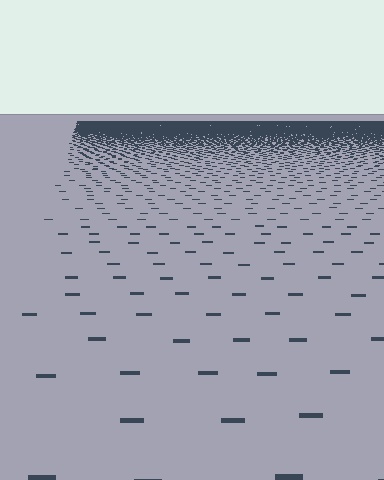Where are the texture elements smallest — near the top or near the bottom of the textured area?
Near the top.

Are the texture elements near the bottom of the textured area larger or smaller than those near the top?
Larger. Near the bottom, elements are closer to the viewer and appear at a bigger on-screen size.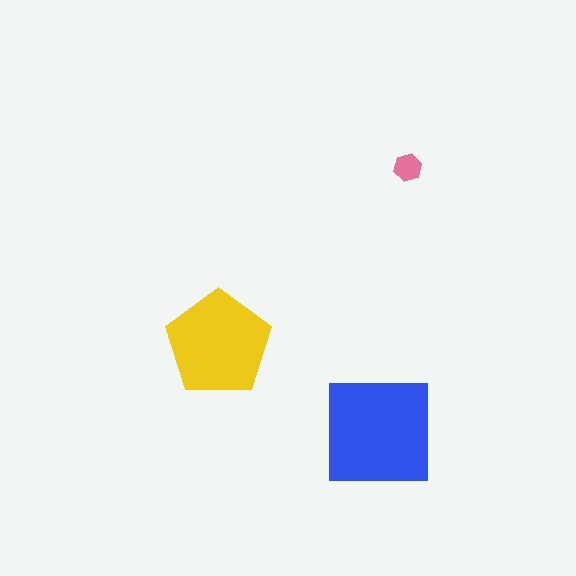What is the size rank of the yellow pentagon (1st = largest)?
2nd.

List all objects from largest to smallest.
The blue square, the yellow pentagon, the pink hexagon.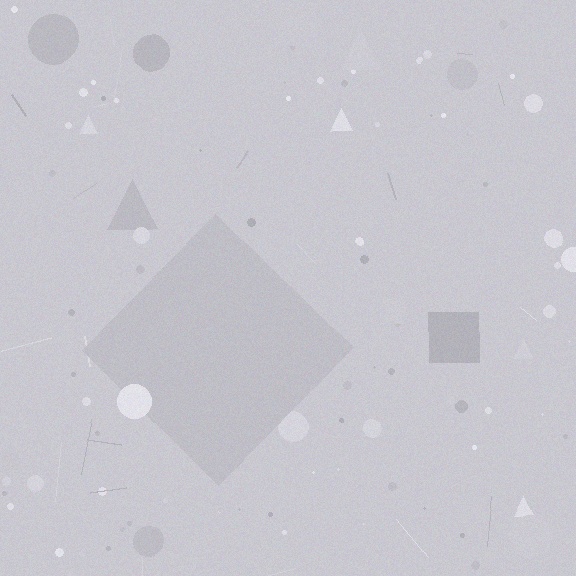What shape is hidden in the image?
A diamond is hidden in the image.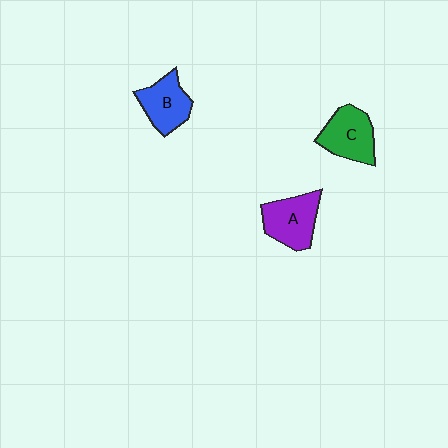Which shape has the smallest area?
Shape B (blue).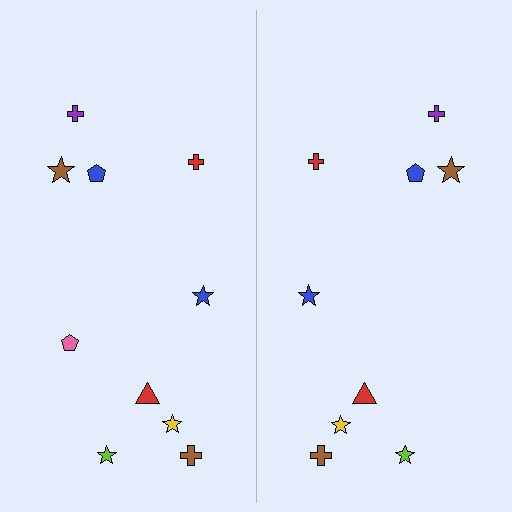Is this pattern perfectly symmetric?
No, the pattern is not perfectly symmetric. A pink pentagon is missing from the right side.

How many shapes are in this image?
There are 19 shapes in this image.